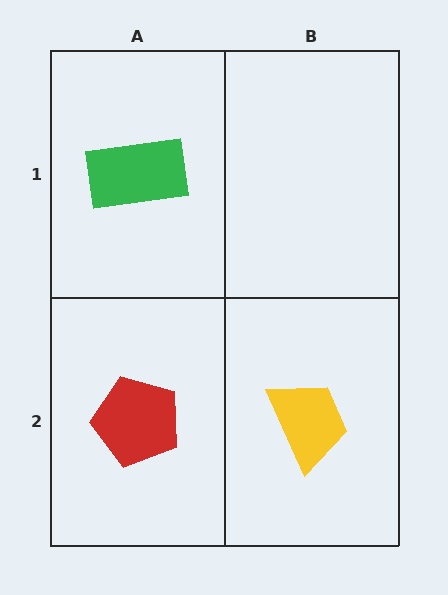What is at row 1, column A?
A green rectangle.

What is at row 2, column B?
A yellow trapezoid.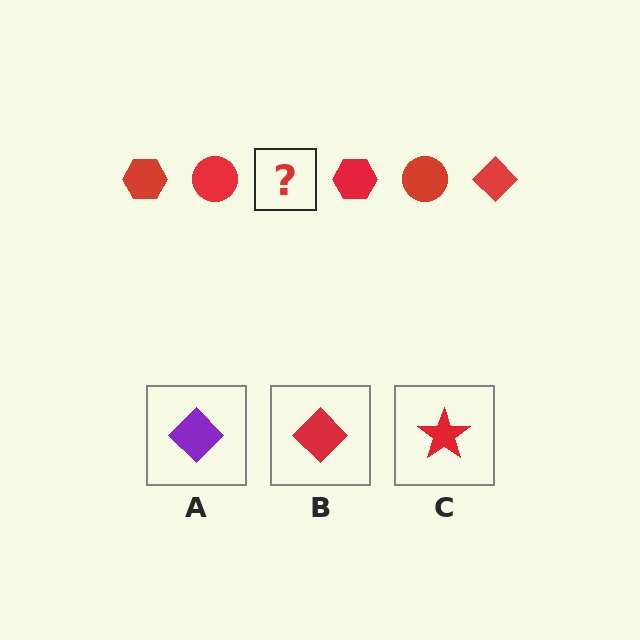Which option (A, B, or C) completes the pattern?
B.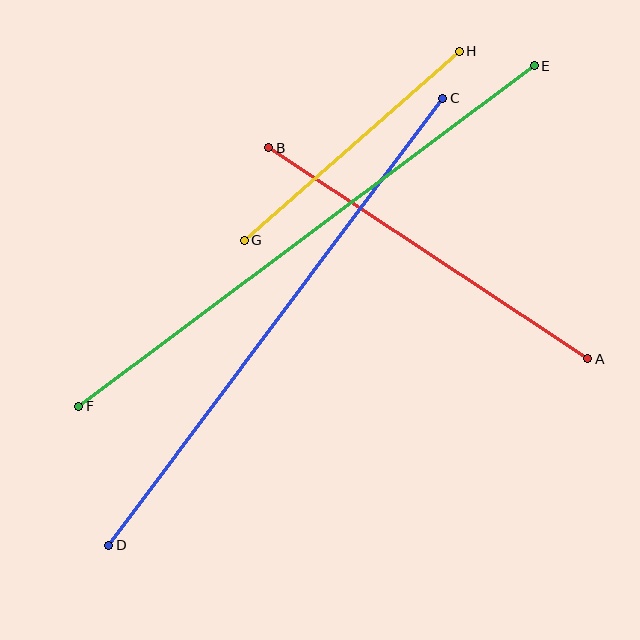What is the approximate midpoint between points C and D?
The midpoint is at approximately (276, 322) pixels.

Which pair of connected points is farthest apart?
Points E and F are farthest apart.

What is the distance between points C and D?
The distance is approximately 558 pixels.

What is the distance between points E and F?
The distance is approximately 569 pixels.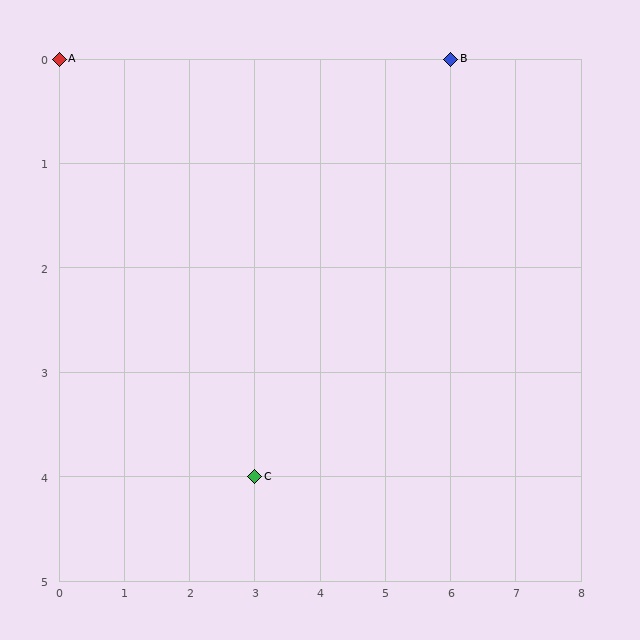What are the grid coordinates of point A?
Point A is at grid coordinates (0, 0).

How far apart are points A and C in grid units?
Points A and C are 3 columns and 4 rows apart (about 5.0 grid units diagonally).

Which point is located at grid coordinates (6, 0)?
Point B is at (6, 0).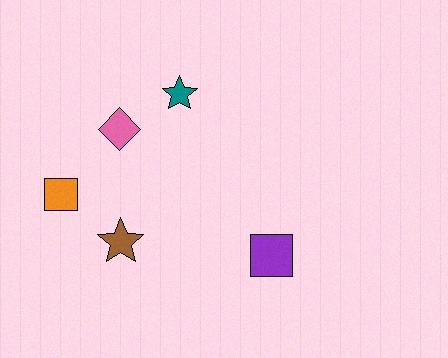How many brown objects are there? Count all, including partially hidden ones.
There is 1 brown object.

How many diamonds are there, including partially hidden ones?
There is 1 diamond.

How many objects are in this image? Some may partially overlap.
There are 5 objects.